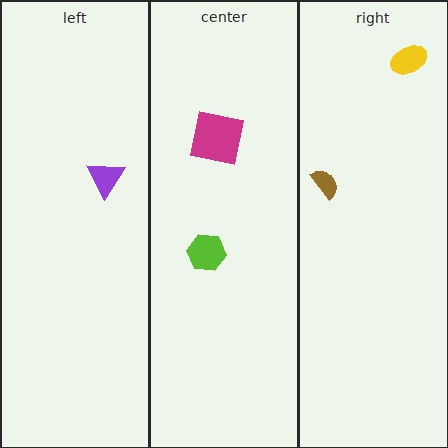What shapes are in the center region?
The magenta square, the lime hexagon.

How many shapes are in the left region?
1.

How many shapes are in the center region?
2.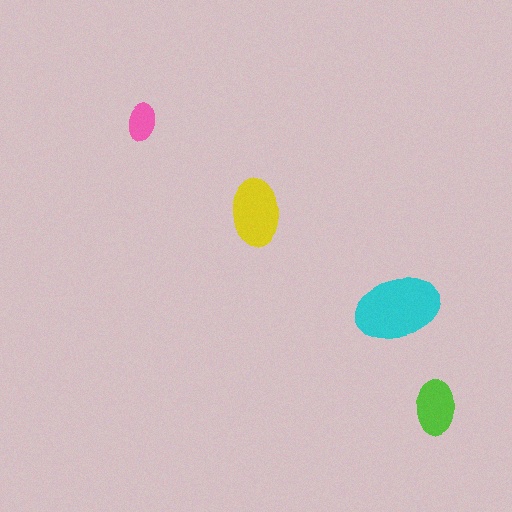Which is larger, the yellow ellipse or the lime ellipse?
The yellow one.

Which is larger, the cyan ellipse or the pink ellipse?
The cyan one.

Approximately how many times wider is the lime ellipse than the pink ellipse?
About 1.5 times wider.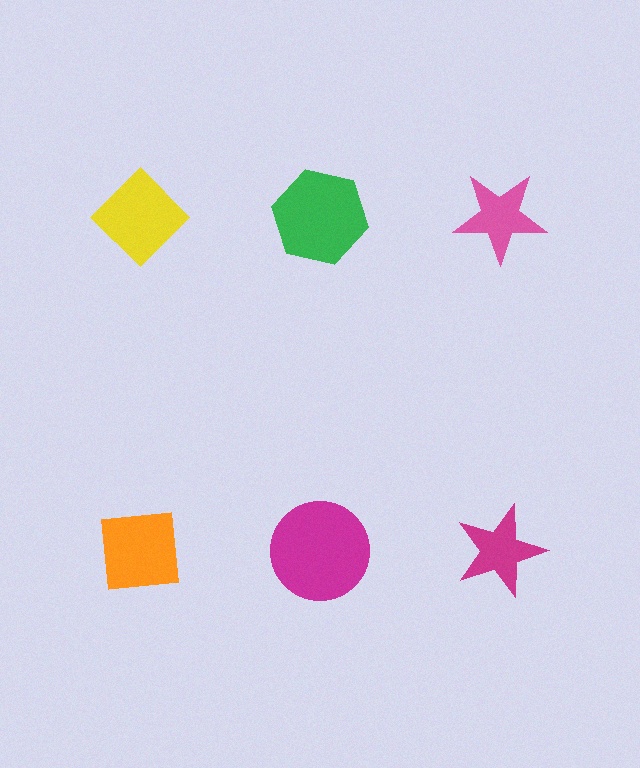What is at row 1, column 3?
A pink star.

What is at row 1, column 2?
A green hexagon.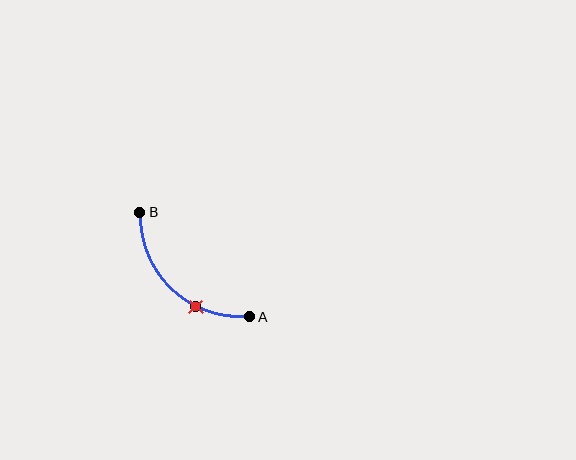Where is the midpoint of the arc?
The arc midpoint is the point on the curve farthest from the straight line joining A and B. It sits below and to the left of that line.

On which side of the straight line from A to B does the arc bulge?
The arc bulges below and to the left of the straight line connecting A and B.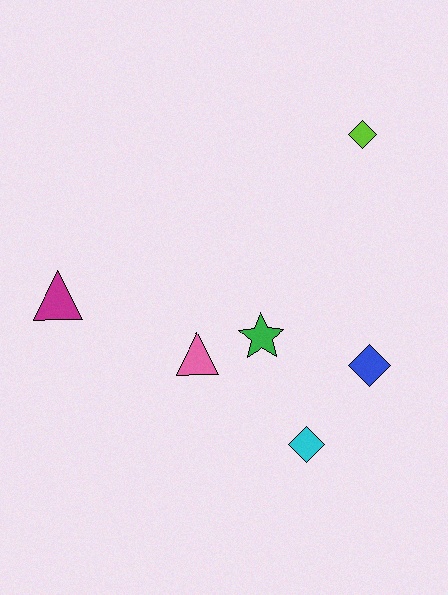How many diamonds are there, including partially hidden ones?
There are 3 diamonds.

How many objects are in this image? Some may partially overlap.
There are 6 objects.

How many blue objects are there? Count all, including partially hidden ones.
There is 1 blue object.